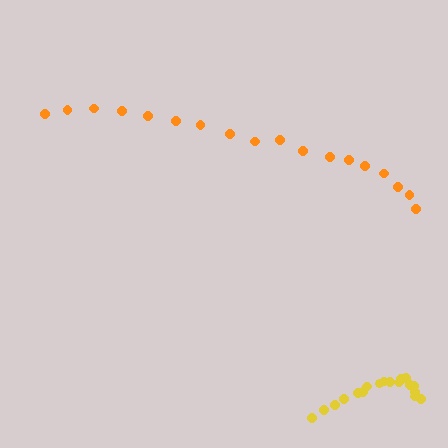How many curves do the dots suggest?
There are 2 distinct paths.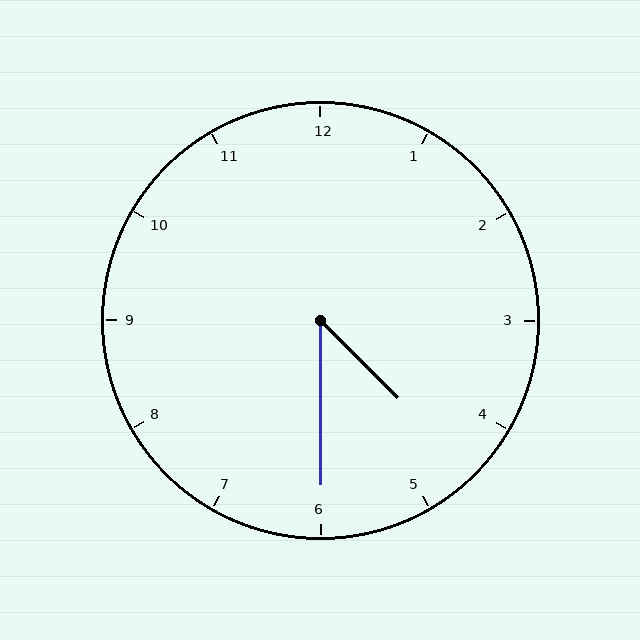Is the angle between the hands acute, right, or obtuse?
It is acute.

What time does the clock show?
4:30.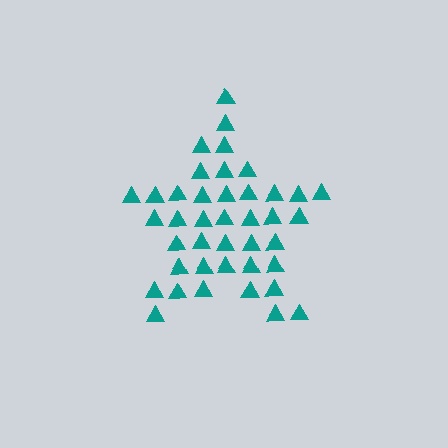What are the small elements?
The small elements are triangles.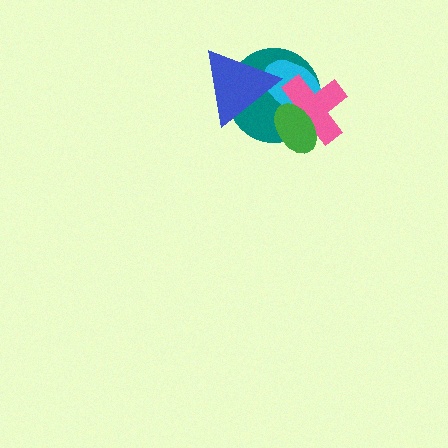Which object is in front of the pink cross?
The green ellipse is in front of the pink cross.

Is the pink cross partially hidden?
Yes, it is partially covered by another shape.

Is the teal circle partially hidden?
Yes, it is partially covered by another shape.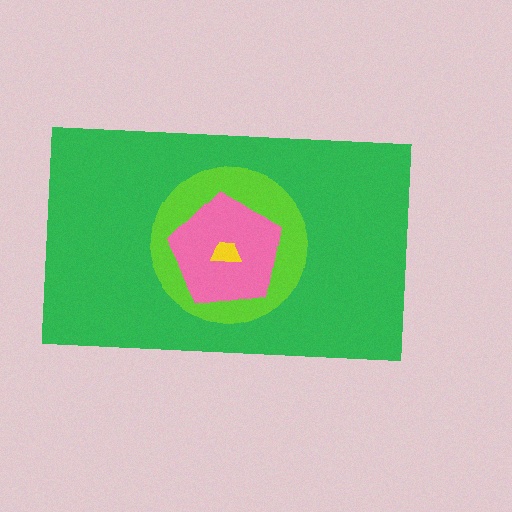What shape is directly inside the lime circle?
The pink pentagon.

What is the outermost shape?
The green rectangle.